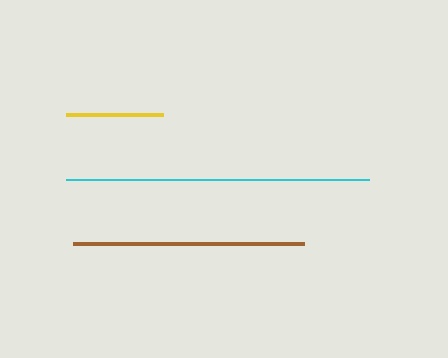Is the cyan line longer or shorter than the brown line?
The cyan line is longer than the brown line.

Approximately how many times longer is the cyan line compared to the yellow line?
The cyan line is approximately 3.1 times the length of the yellow line.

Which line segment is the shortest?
The yellow line is the shortest at approximately 97 pixels.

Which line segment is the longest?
The cyan line is the longest at approximately 303 pixels.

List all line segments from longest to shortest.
From longest to shortest: cyan, brown, yellow.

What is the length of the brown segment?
The brown segment is approximately 231 pixels long.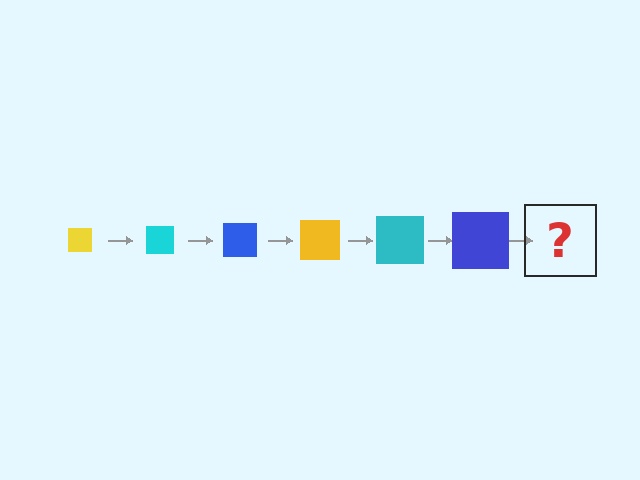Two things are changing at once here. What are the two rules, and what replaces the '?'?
The two rules are that the square grows larger each step and the color cycles through yellow, cyan, and blue. The '?' should be a yellow square, larger than the previous one.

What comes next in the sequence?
The next element should be a yellow square, larger than the previous one.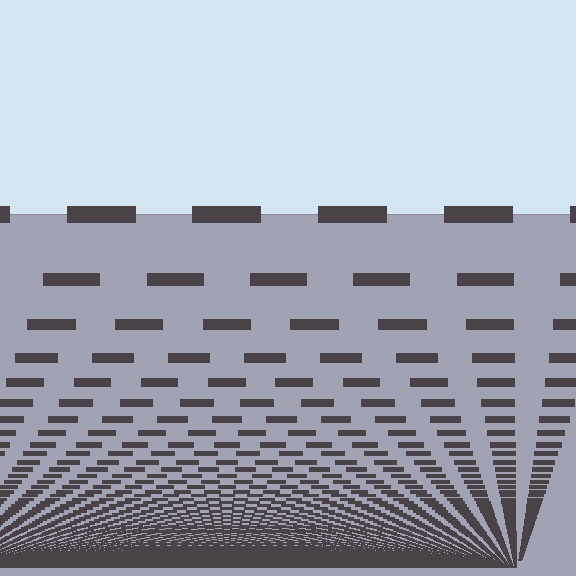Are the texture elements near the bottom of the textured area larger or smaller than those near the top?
Smaller. The gradient is inverted — elements near the bottom are smaller and denser.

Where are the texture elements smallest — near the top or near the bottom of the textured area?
Near the bottom.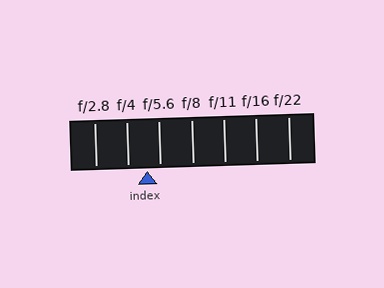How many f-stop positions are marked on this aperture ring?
There are 7 f-stop positions marked.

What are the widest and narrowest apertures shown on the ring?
The widest aperture shown is f/2.8 and the narrowest is f/22.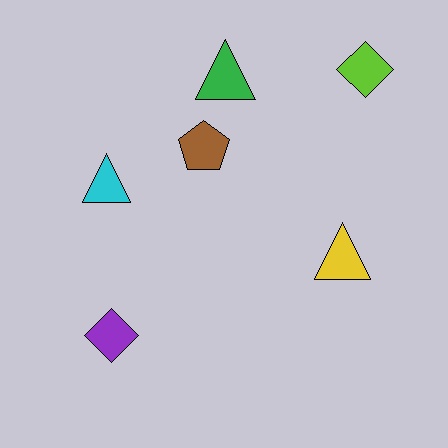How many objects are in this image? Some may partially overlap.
There are 6 objects.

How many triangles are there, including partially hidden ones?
There are 3 triangles.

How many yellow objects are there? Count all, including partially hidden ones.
There is 1 yellow object.